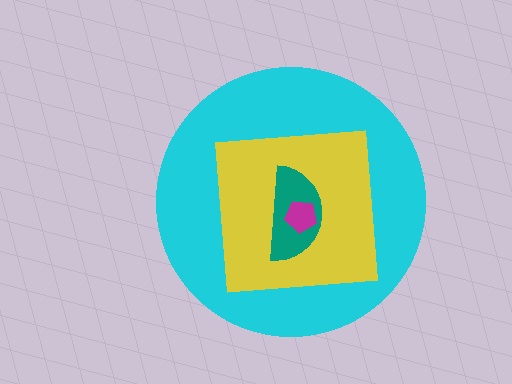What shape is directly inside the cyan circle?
The yellow square.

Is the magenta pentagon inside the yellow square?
Yes.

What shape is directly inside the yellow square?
The teal semicircle.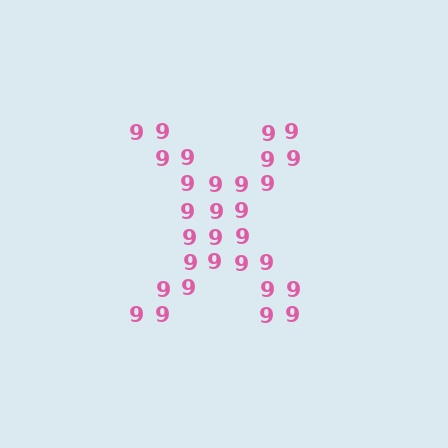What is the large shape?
The large shape is the letter X.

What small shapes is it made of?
It is made of small digit 9's.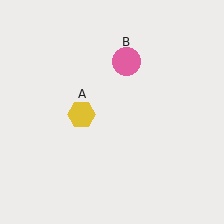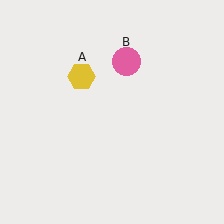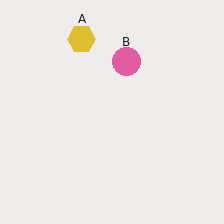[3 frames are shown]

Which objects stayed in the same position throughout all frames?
Pink circle (object B) remained stationary.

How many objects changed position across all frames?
1 object changed position: yellow hexagon (object A).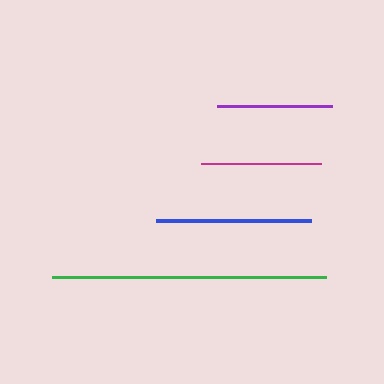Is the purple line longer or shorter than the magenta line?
The magenta line is longer than the purple line.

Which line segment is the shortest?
The purple line is the shortest at approximately 115 pixels.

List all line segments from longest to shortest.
From longest to shortest: green, blue, magenta, purple.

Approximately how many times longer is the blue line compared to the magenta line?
The blue line is approximately 1.3 times the length of the magenta line.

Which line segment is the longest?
The green line is the longest at approximately 274 pixels.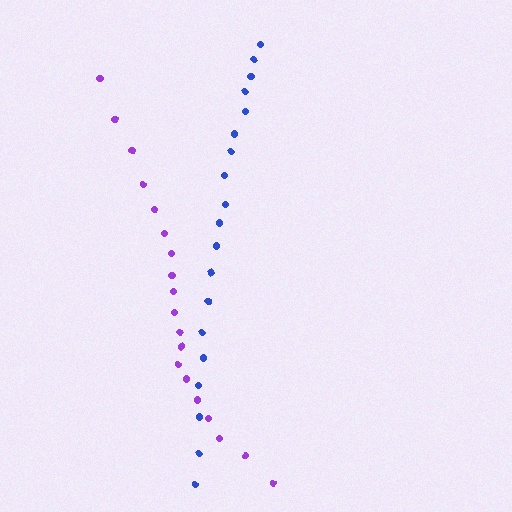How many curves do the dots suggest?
There are 2 distinct paths.